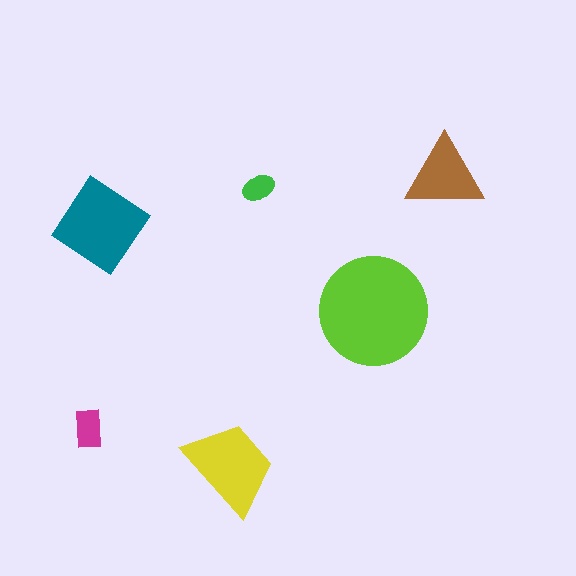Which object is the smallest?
The green ellipse.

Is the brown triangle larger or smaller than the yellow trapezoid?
Smaller.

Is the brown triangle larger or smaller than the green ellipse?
Larger.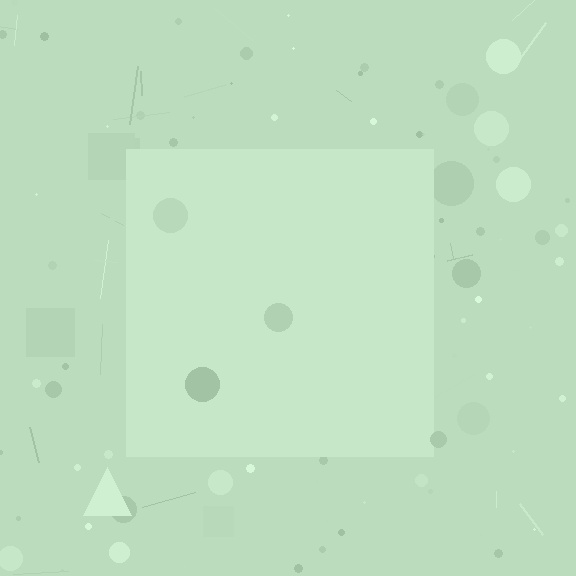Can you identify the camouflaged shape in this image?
The camouflaged shape is a square.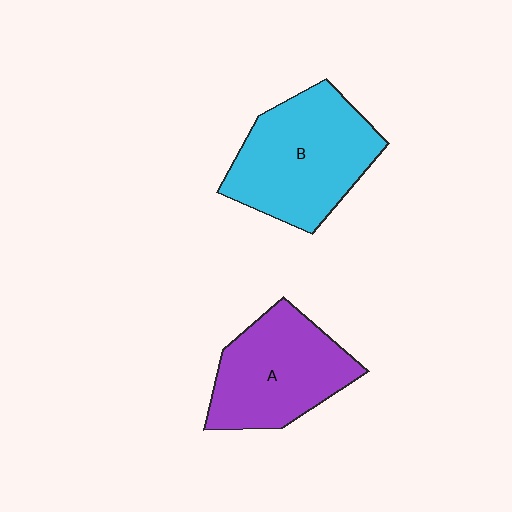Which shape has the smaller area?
Shape A (purple).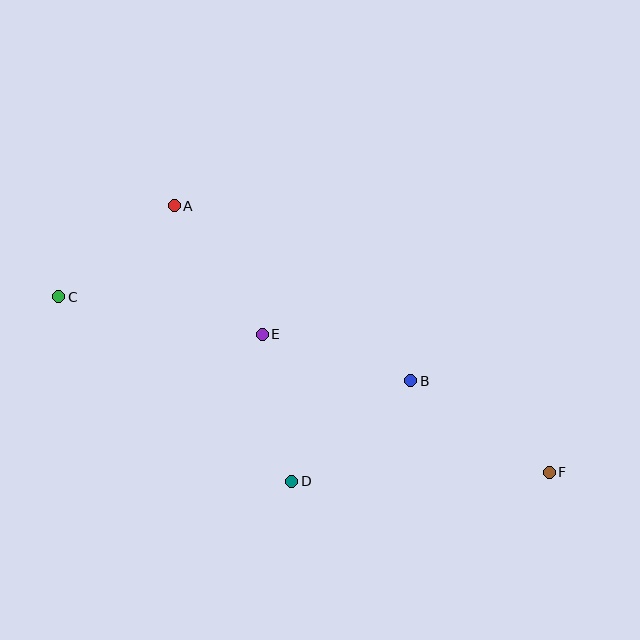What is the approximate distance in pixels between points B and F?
The distance between B and F is approximately 166 pixels.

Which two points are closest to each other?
Points A and C are closest to each other.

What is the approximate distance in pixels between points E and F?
The distance between E and F is approximately 319 pixels.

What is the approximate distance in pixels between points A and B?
The distance between A and B is approximately 294 pixels.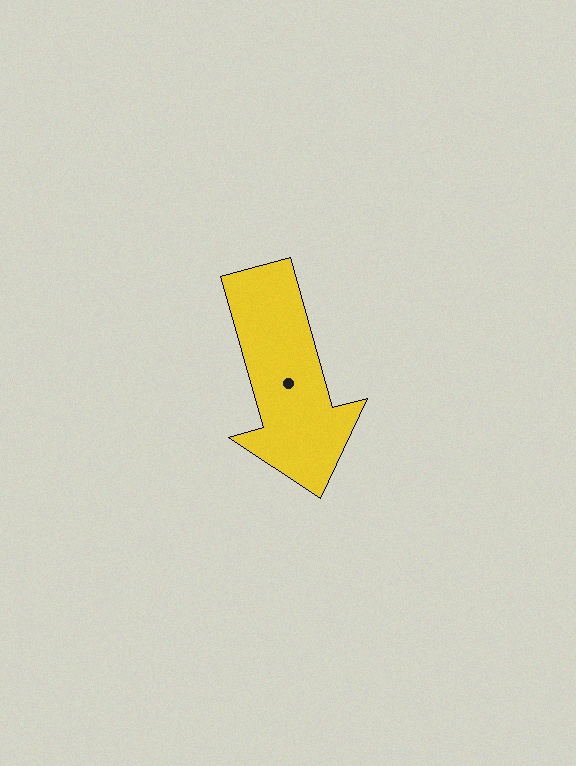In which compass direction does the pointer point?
South.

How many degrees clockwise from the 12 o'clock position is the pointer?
Approximately 164 degrees.